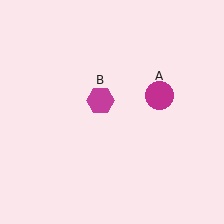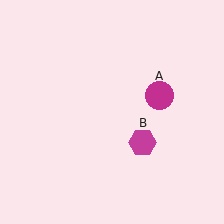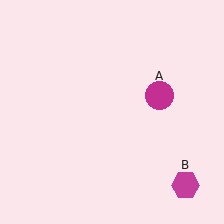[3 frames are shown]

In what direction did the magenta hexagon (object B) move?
The magenta hexagon (object B) moved down and to the right.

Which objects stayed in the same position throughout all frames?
Magenta circle (object A) remained stationary.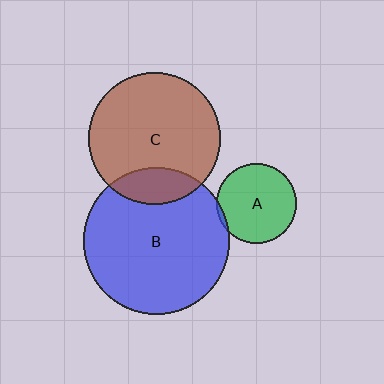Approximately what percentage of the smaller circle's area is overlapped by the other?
Approximately 5%.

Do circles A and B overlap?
Yes.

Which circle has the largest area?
Circle B (blue).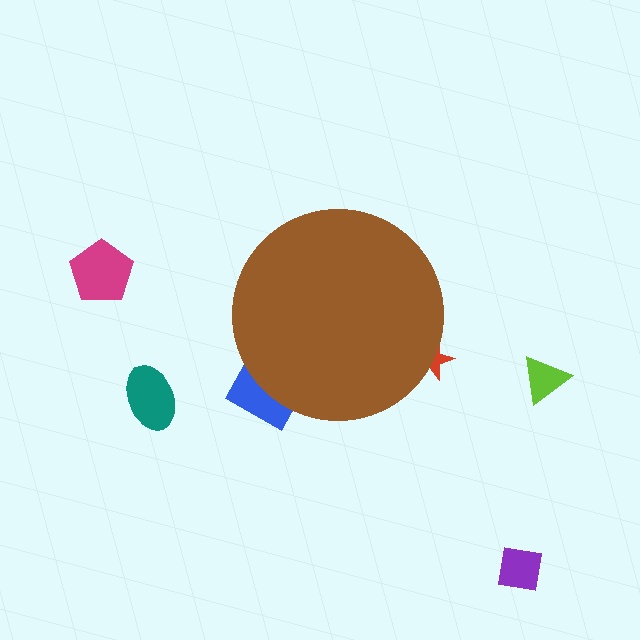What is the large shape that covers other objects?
A brown circle.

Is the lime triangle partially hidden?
No, the lime triangle is fully visible.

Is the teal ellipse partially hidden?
No, the teal ellipse is fully visible.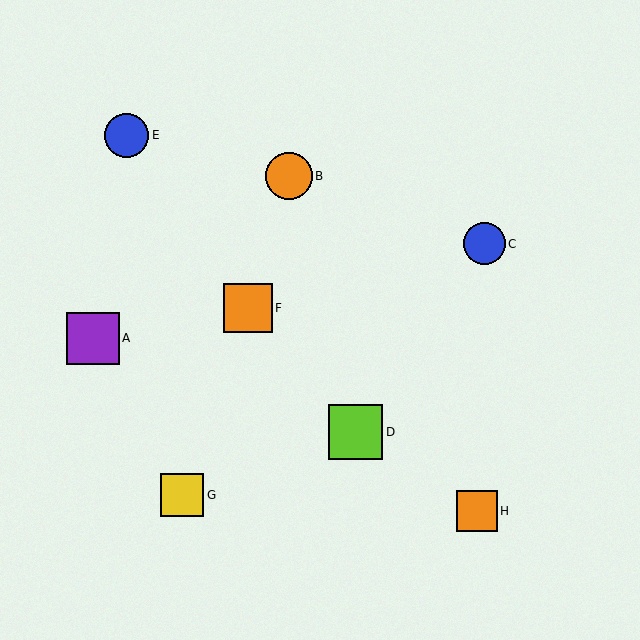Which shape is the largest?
The lime square (labeled D) is the largest.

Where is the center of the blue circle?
The center of the blue circle is at (127, 135).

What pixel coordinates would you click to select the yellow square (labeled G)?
Click at (182, 495) to select the yellow square G.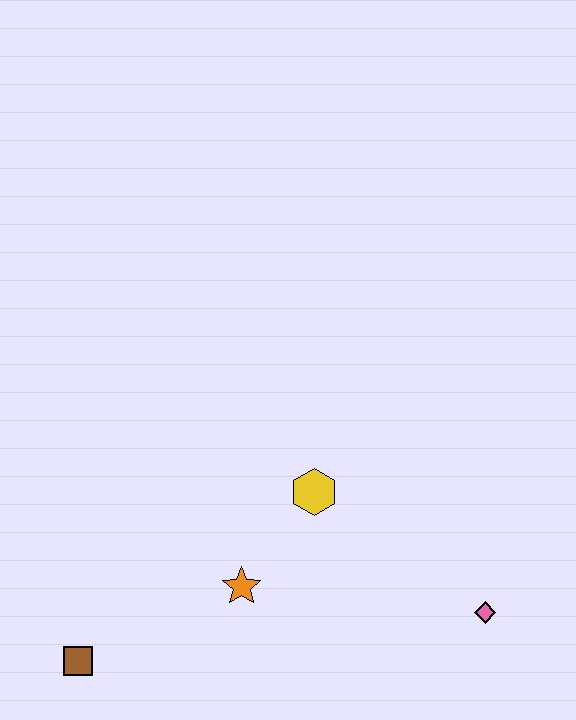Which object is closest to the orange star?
The yellow hexagon is closest to the orange star.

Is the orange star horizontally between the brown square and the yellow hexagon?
Yes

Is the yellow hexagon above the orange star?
Yes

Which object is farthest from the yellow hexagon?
The brown square is farthest from the yellow hexagon.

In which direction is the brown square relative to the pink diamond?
The brown square is to the left of the pink diamond.